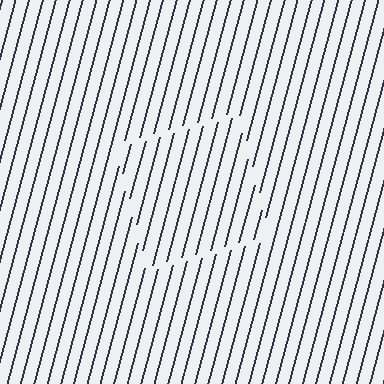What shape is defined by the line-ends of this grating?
An illusory square. The interior of the shape contains the same grating, shifted by half a period — the contour is defined by the phase discontinuity where line-ends from the inner and outer gratings abut.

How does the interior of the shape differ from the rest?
The interior of the shape contains the same grating, shifted by half a period — the contour is defined by the phase discontinuity where line-ends from the inner and outer gratings abut.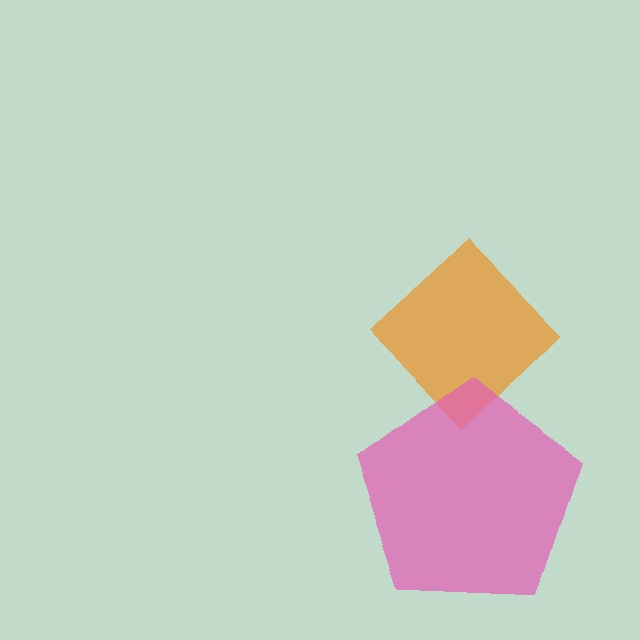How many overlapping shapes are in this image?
There are 2 overlapping shapes in the image.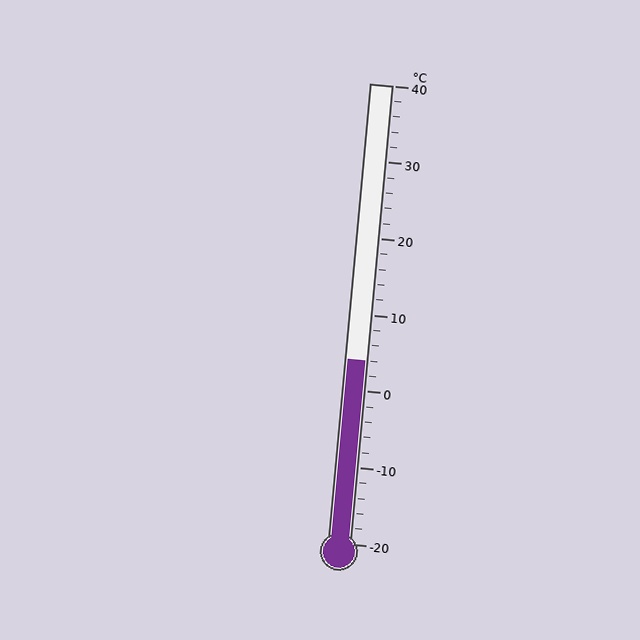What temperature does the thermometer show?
The thermometer shows approximately 4°C.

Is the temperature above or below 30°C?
The temperature is below 30°C.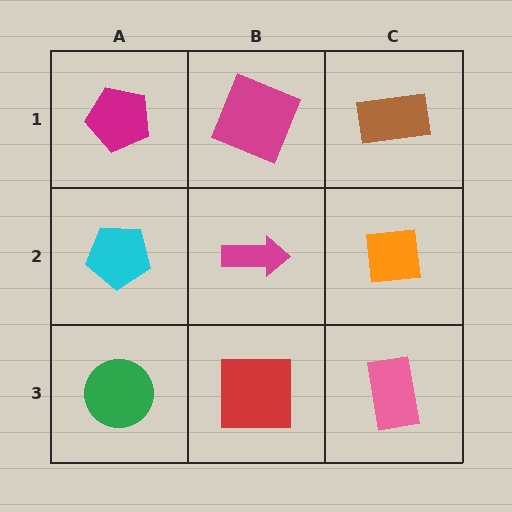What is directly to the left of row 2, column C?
A magenta arrow.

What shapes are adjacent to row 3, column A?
A cyan pentagon (row 2, column A), a red square (row 3, column B).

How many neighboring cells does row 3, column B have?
3.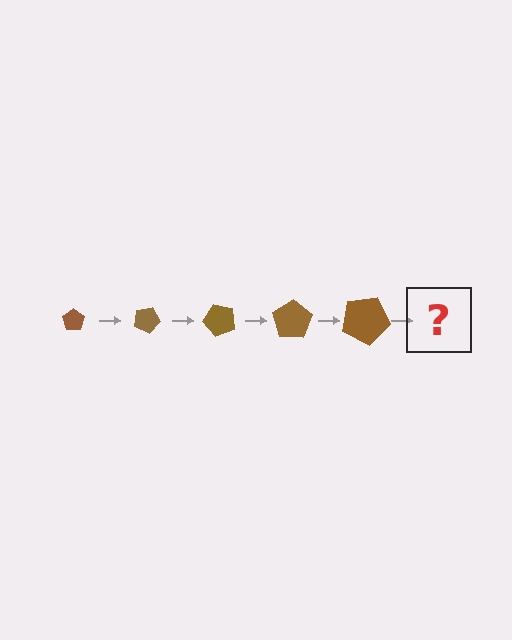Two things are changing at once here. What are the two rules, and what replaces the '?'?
The two rules are that the pentagon grows larger each step and it rotates 25 degrees each step. The '?' should be a pentagon, larger than the previous one and rotated 125 degrees from the start.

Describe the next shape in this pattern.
It should be a pentagon, larger than the previous one and rotated 125 degrees from the start.